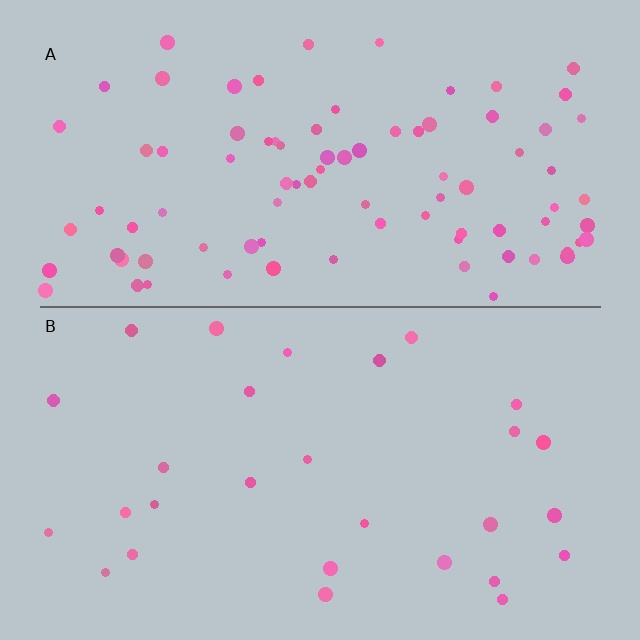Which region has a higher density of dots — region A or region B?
A (the top).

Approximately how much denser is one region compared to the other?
Approximately 3.1× — region A over region B.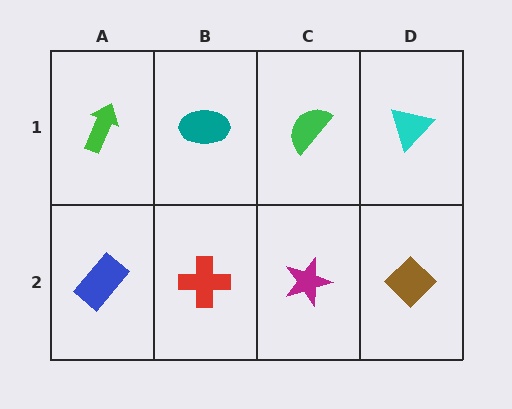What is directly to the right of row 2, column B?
A magenta star.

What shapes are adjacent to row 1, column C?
A magenta star (row 2, column C), a teal ellipse (row 1, column B), a cyan triangle (row 1, column D).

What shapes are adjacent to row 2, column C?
A green semicircle (row 1, column C), a red cross (row 2, column B), a brown diamond (row 2, column D).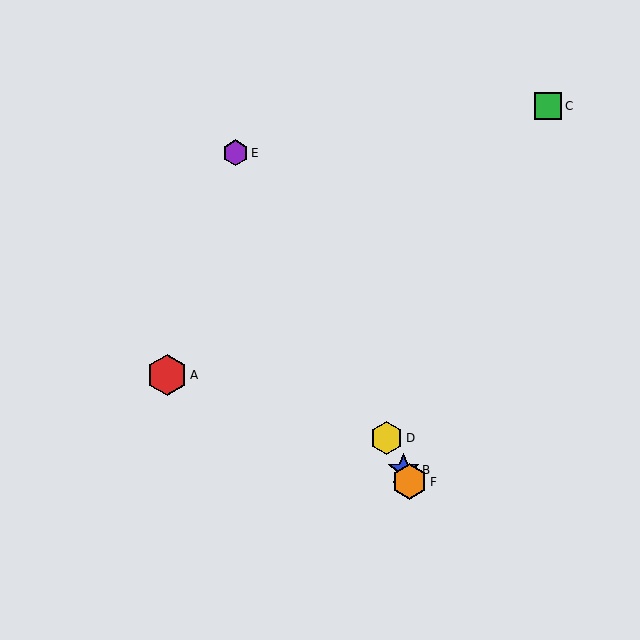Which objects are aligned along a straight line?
Objects B, D, E, F are aligned along a straight line.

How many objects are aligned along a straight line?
4 objects (B, D, E, F) are aligned along a straight line.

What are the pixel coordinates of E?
Object E is at (235, 153).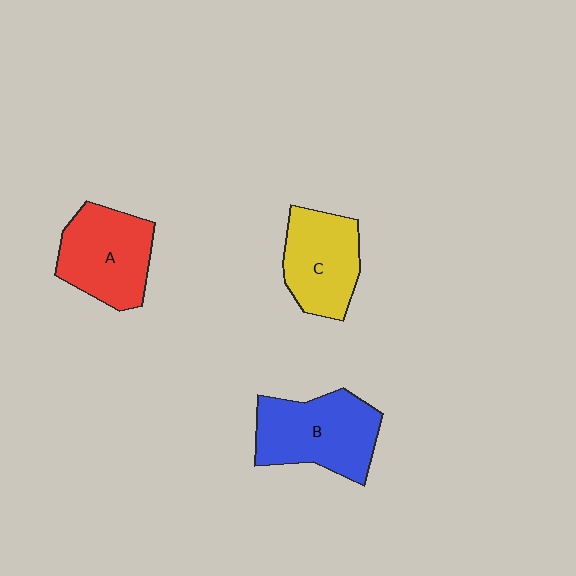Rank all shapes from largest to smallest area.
From largest to smallest: B (blue), A (red), C (yellow).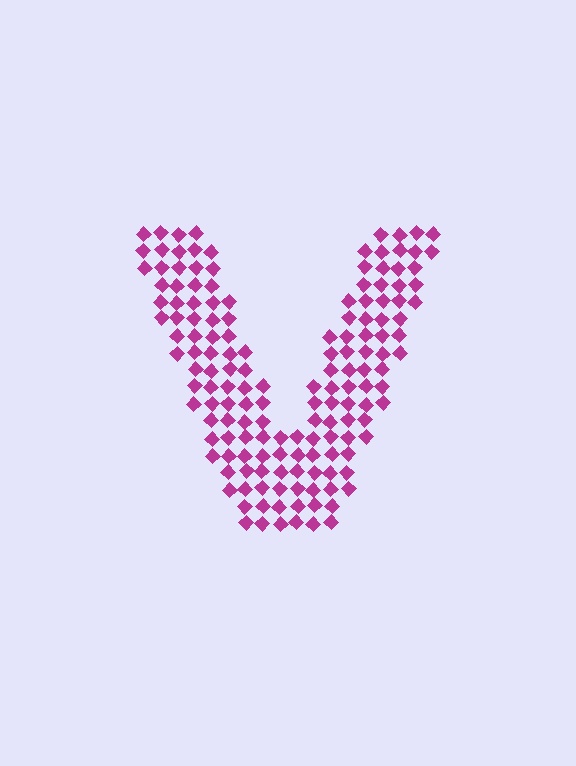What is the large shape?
The large shape is the letter V.